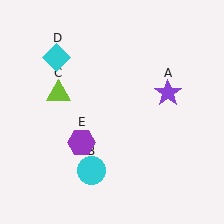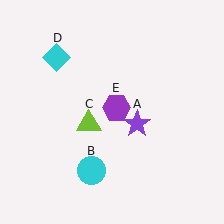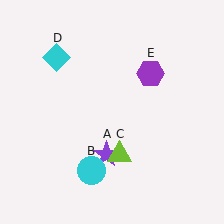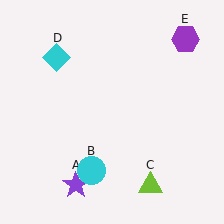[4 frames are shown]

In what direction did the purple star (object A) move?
The purple star (object A) moved down and to the left.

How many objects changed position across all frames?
3 objects changed position: purple star (object A), lime triangle (object C), purple hexagon (object E).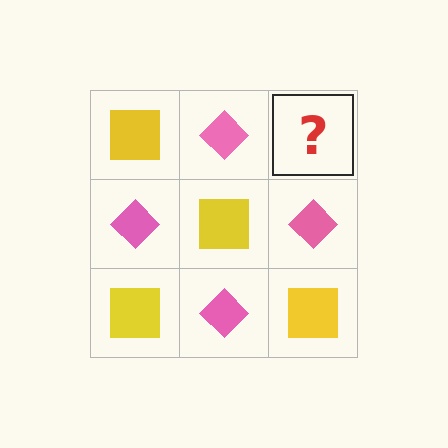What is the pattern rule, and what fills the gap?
The rule is that it alternates yellow square and pink diamond in a checkerboard pattern. The gap should be filled with a yellow square.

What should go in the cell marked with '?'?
The missing cell should contain a yellow square.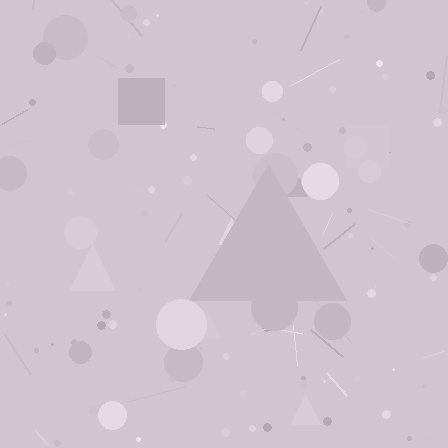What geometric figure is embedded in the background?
A triangle is embedded in the background.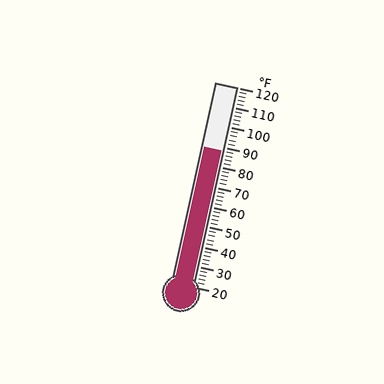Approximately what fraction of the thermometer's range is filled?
The thermometer is filled to approximately 70% of its range.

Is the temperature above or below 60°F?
The temperature is above 60°F.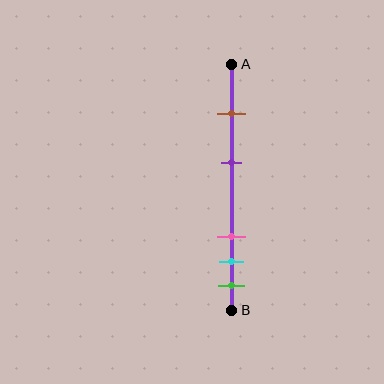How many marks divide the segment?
There are 5 marks dividing the segment.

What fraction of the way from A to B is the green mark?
The green mark is approximately 90% (0.9) of the way from A to B.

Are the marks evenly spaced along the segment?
No, the marks are not evenly spaced.